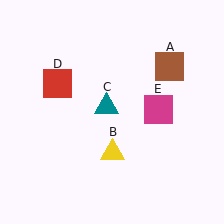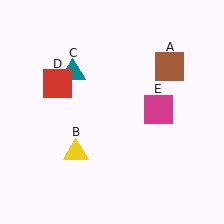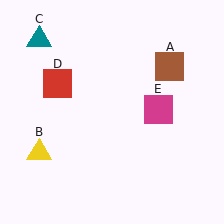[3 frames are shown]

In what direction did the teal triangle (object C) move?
The teal triangle (object C) moved up and to the left.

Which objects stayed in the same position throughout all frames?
Brown square (object A) and red square (object D) and magenta square (object E) remained stationary.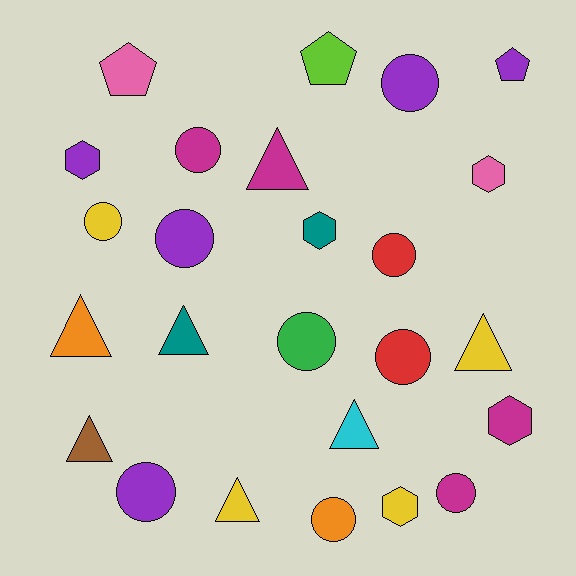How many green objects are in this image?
There is 1 green object.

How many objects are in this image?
There are 25 objects.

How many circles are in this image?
There are 10 circles.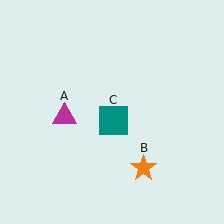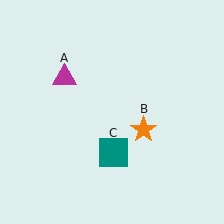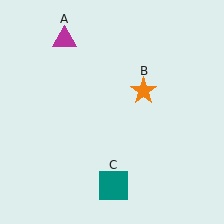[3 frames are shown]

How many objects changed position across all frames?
3 objects changed position: magenta triangle (object A), orange star (object B), teal square (object C).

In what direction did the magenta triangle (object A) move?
The magenta triangle (object A) moved up.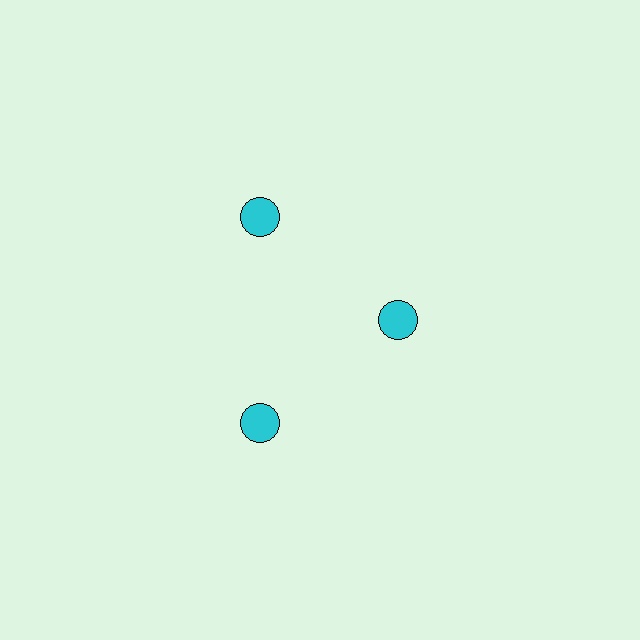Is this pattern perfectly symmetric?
No. The 3 cyan circles are arranged in a ring, but one element near the 3 o'clock position is pulled inward toward the center, breaking the 3-fold rotational symmetry.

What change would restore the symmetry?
The symmetry would be restored by moving it outward, back onto the ring so that all 3 circles sit at equal angles and equal distance from the center.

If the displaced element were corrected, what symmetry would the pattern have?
It would have 3-fold rotational symmetry — the pattern would map onto itself every 120 degrees.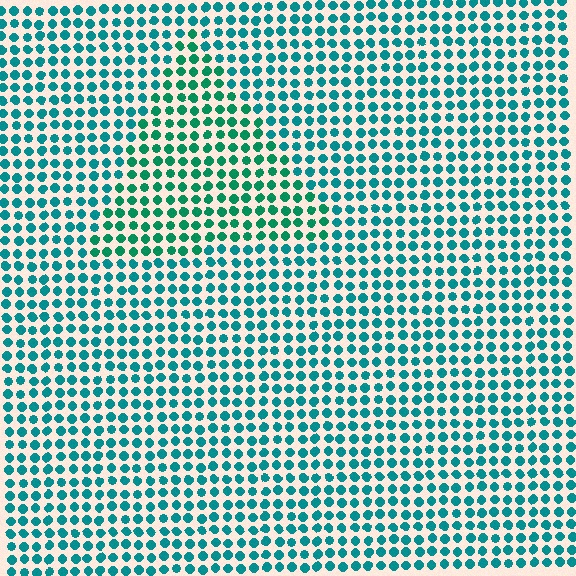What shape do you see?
I see a triangle.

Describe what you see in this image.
The image is filled with small teal elements in a uniform arrangement. A triangle-shaped region is visible where the elements are tinted to a slightly different hue, forming a subtle color boundary.